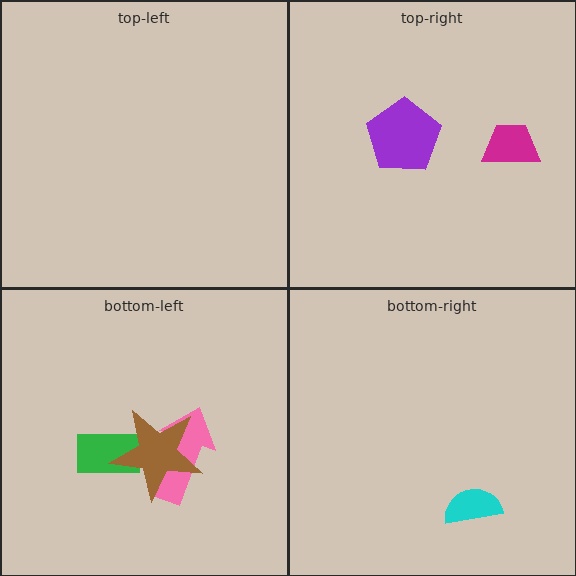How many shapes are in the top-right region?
2.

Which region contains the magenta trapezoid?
The top-right region.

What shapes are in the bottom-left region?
The green rectangle, the pink arrow, the brown star.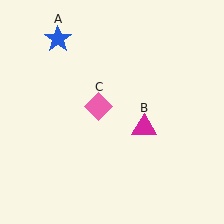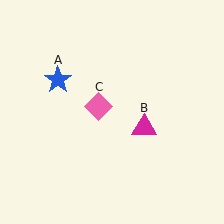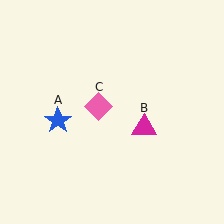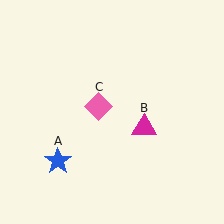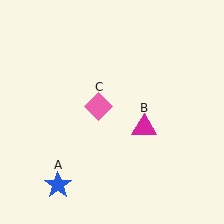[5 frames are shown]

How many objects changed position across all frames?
1 object changed position: blue star (object A).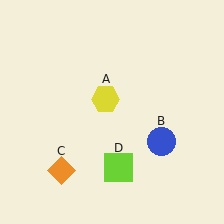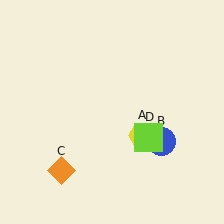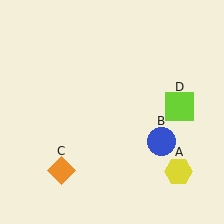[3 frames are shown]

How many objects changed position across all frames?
2 objects changed position: yellow hexagon (object A), lime square (object D).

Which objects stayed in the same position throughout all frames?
Blue circle (object B) and orange diamond (object C) remained stationary.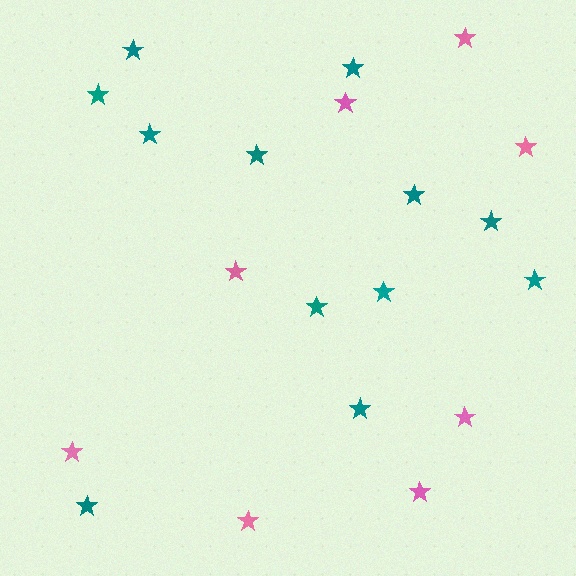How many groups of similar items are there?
There are 2 groups: one group of pink stars (8) and one group of teal stars (12).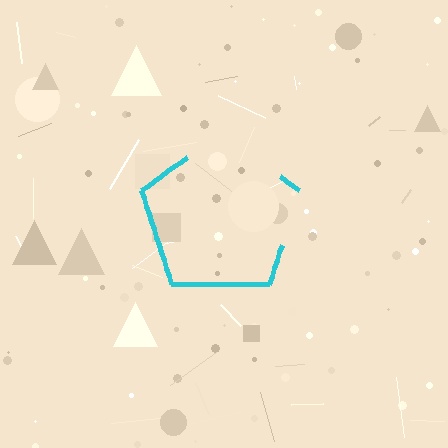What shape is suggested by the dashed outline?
The dashed outline suggests a pentagon.